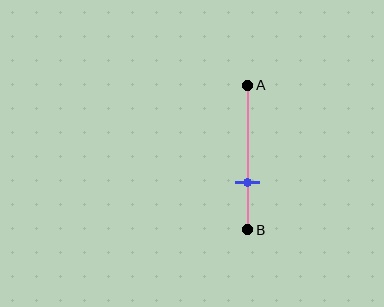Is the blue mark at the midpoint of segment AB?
No, the mark is at about 65% from A, not at the 50% midpoint.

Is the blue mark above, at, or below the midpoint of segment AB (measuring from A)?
The blue mark is below the midpoint of segment AB.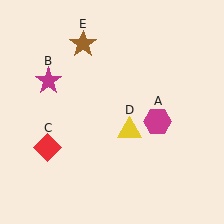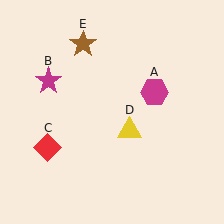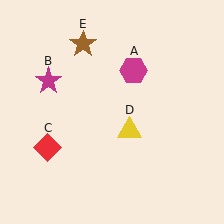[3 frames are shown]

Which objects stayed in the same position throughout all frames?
Magenta star (object B) and red diamond (object C) and yellow triangle (object D) and brown star (object E) remained stationary.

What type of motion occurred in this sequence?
The magenta hexagon (object A) rotated counterclockwise around the center of the scene.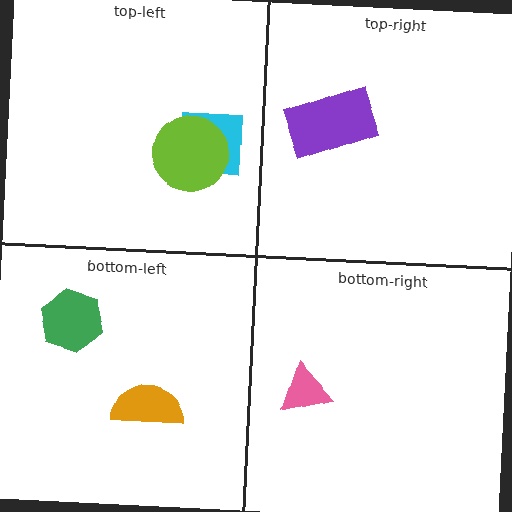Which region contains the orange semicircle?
The bottom-left region.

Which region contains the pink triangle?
The bottom-right region.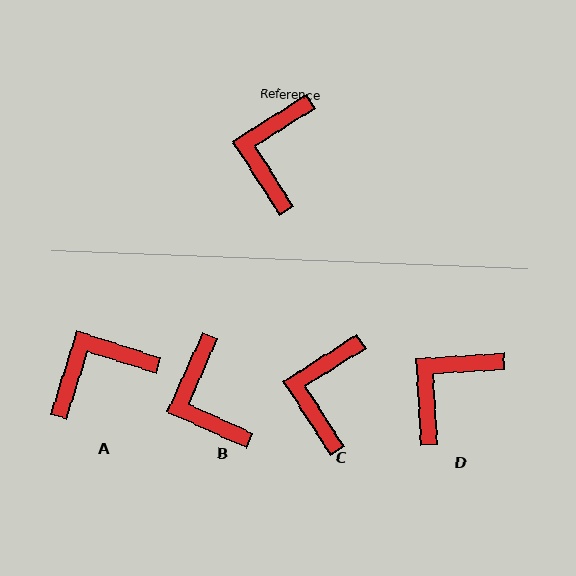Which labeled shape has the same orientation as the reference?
C.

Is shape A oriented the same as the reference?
No, it is off by about 50 degrees.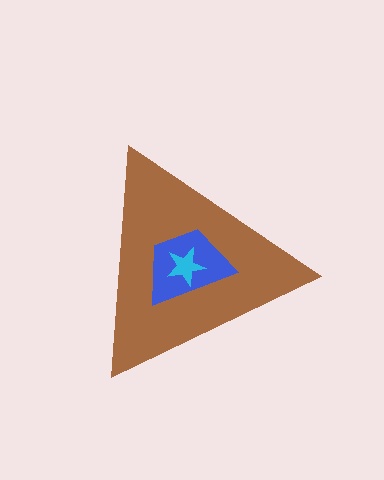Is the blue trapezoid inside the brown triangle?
Yes.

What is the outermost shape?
The brown triangle.